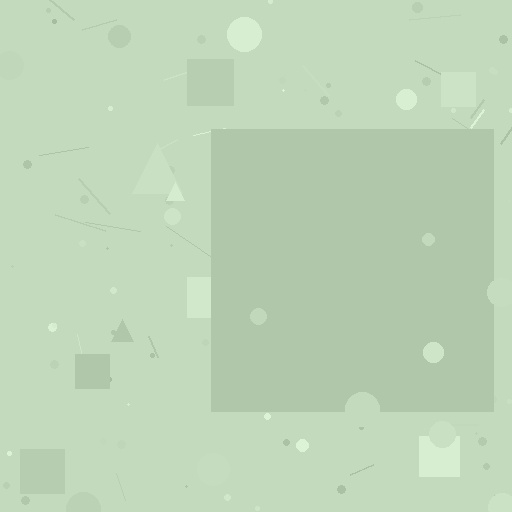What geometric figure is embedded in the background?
A square is embedded in the background.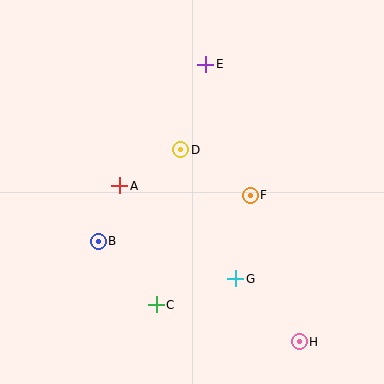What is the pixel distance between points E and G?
The distance between E and G is 217 pixels.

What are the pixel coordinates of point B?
Point B is at (98, 241).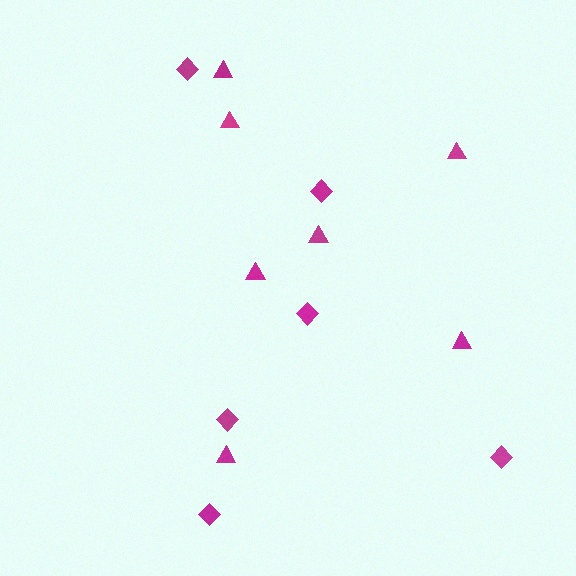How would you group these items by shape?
There are 2 groups: one group of diamonds (6) and one group of triangles (7).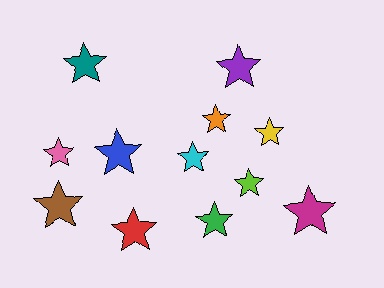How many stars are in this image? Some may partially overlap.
There are 12 stars.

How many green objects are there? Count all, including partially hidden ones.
There is 1 green object.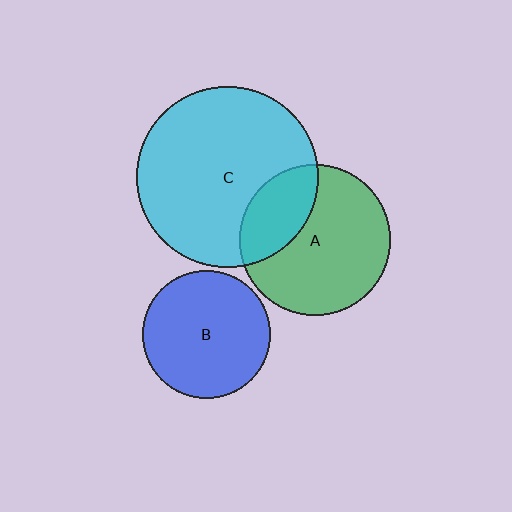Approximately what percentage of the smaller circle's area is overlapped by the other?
Approximately 30%.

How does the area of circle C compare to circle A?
Approximately 1.4 times.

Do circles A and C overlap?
Yes.